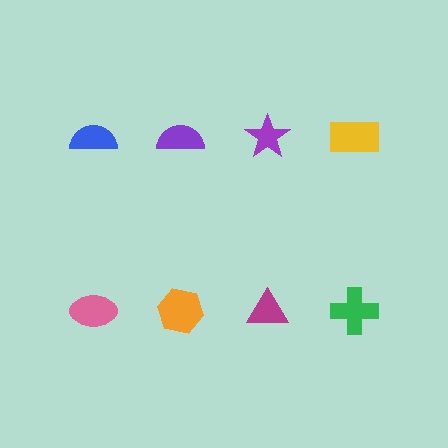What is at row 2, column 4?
A green cross.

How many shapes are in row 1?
4 shapes.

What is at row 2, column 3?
A magenta triangle.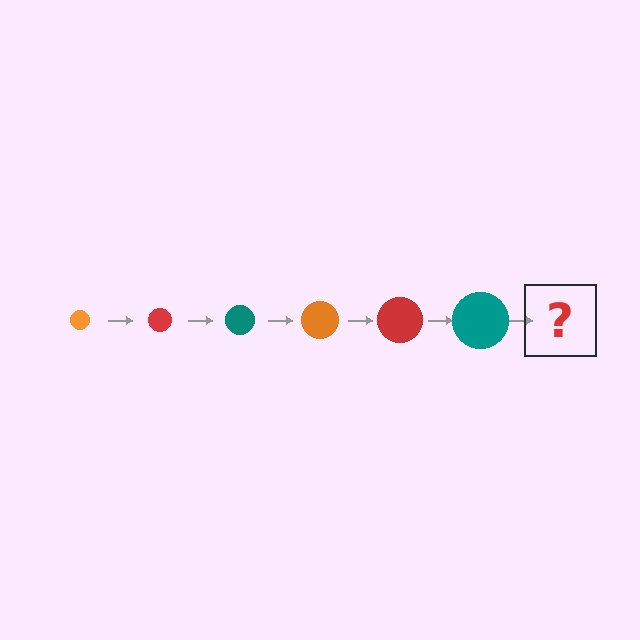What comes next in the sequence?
The next element should be an orange circle, larger than the previous one.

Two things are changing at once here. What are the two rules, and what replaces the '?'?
The two rules are that the circle grows larger each step and the color cycles through orange, red, and teal. The '?' should be an orange circle, larger than the previous one.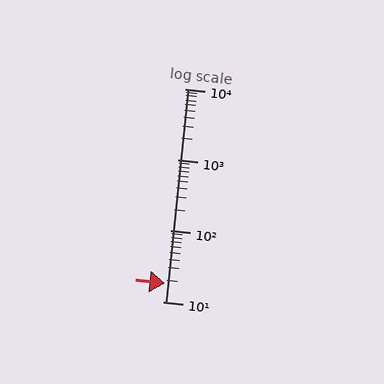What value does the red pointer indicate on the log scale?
The pointer indicates approximately 18.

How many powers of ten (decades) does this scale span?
The scale spans 3 decades, from 10 to 10000.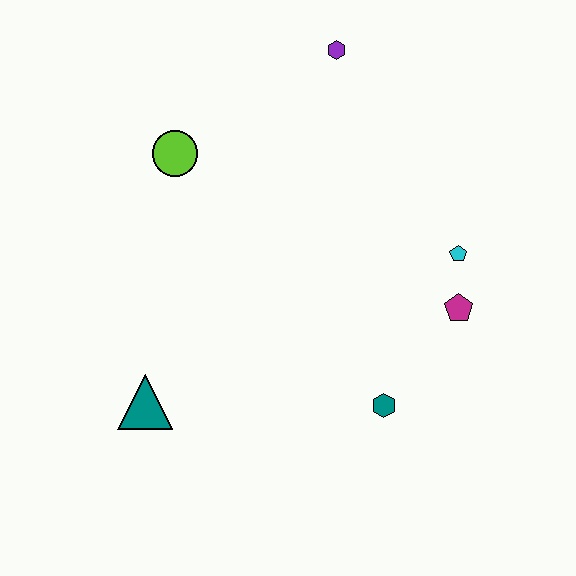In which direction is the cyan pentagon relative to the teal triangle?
The cyan pentagon is to the right of the teal triangle.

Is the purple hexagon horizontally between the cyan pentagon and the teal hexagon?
No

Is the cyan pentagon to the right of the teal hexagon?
Yes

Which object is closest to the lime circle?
The purple hexagon is closest to the lime circle.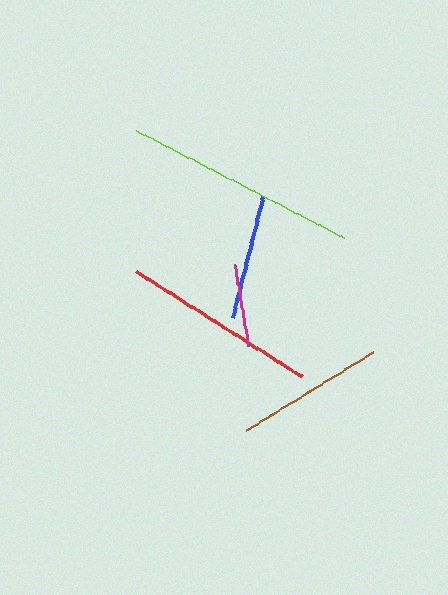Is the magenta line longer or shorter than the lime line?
The lime line is longer than the magenta line.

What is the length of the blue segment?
The blue segment is approximately 125 pixels long.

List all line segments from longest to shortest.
From longest to shortest: lime, red, brown, blue, magenta.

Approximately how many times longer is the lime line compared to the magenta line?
The lime line is approximately 2.8 times the length of the magenta line.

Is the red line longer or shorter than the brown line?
The red line is longer than the brown line.